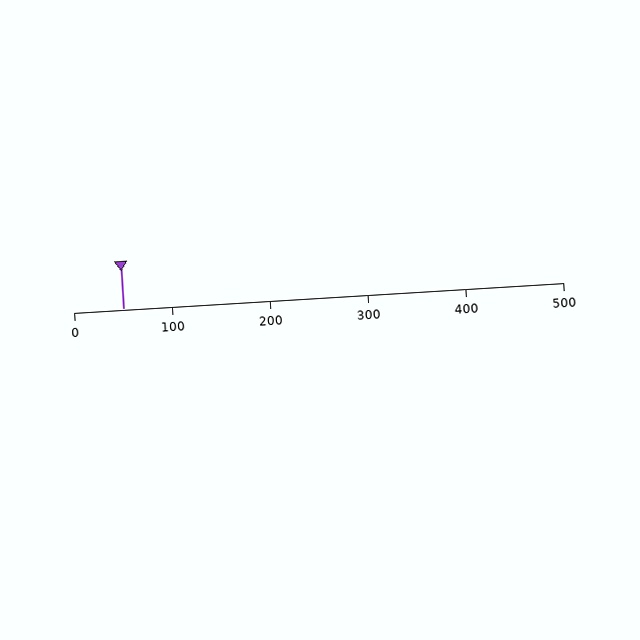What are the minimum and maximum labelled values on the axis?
The axis runs from 0 to 500.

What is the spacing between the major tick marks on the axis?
The major ticks are spaced 100 apart.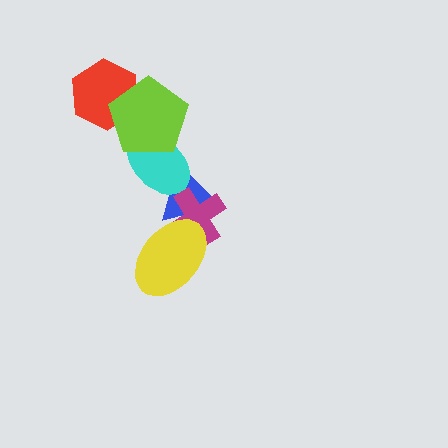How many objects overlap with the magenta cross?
2 objects overlap with the magenta cross.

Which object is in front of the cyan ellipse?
The lime pentagon is in front of the cyan ellipse.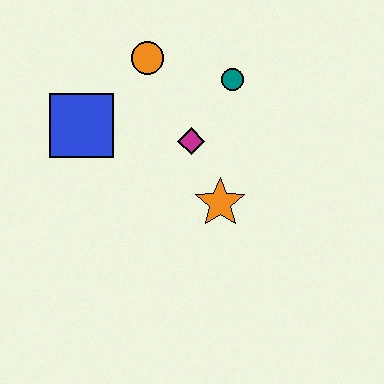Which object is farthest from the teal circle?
The blue square is farthest from the teal circle.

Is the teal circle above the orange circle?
No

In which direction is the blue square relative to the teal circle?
The blue square is to the left of the teal circle.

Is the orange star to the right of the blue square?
Yes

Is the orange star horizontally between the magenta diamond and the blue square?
No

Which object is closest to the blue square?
The orange circle is closest to the blue square.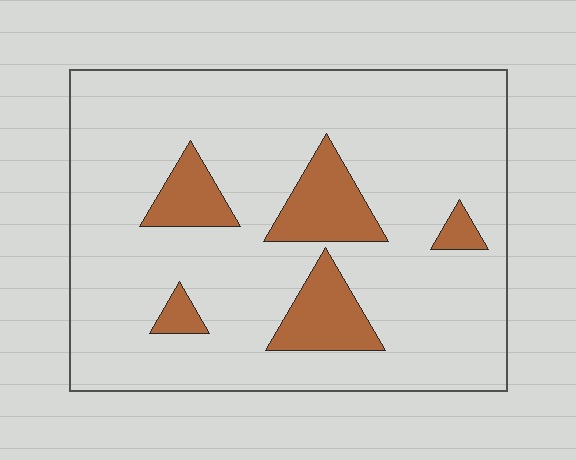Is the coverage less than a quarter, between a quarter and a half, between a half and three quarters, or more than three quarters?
Less than a quarter.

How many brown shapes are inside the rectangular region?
5.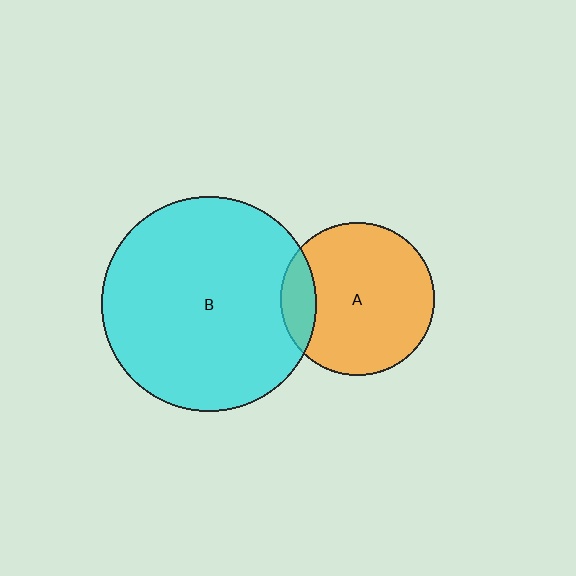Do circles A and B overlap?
Yes.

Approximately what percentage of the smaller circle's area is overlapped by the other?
Approximately 15%.